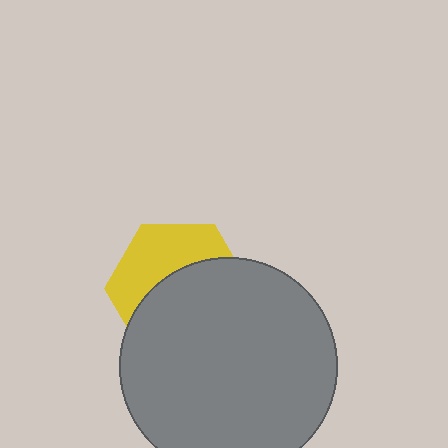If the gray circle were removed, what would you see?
You would see the complete yellow hexagon.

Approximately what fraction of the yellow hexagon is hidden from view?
Roughly 58% of the yellow hexagon is hidden behind the gray circle.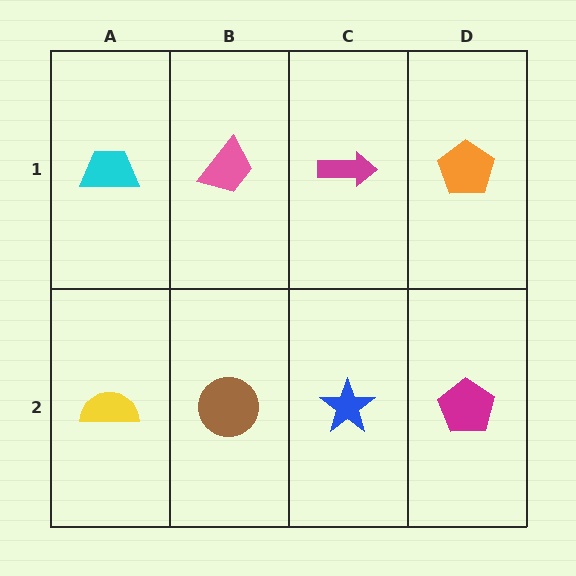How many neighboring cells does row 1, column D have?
2.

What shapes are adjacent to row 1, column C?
A blue star (row 2, column C), a pink trapezoid (row 1, column B), an orange pentagon (row 1, column D).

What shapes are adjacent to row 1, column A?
A yellow semicircle (row 2, column A), a pink trapezoid (row 1, column B).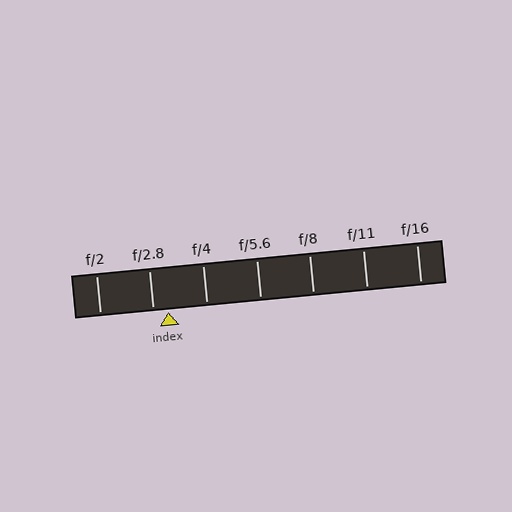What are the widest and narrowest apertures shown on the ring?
The widest aperture shown is f/2 and the narrowest is f/16.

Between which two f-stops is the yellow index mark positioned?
The index mark is between f/2.8 and f/4.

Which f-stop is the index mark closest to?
The index mark is closest to f/2.8.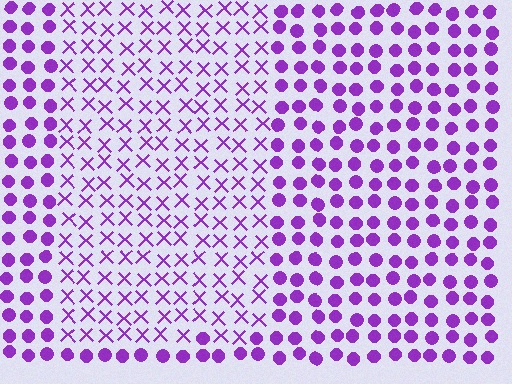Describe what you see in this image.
The image is filled with small purple elements arranged in a uniform grid. A rectangle-shaped region contains X marks, while the surrounding area contains circles. The boundary is defined purely by the change in element shape.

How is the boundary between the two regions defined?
The boundary is defined by a change in element shape: X marks inside vs. circles outside. All elements share the same color and spacing.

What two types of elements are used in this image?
The image uses X marks inside the rectangle region and circles outside it.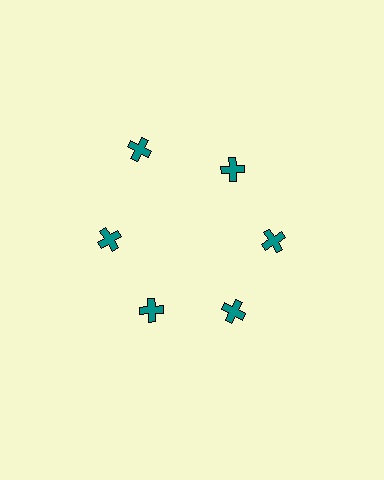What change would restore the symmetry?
The symmetry would be restored by moving it inward, back onto the ring so that all 6 crosses sit at equal angles and equal distance from the center.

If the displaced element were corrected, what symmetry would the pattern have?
It would have 6-fold rotational symmetry — the pattern would map onto itself every 60 degrees.